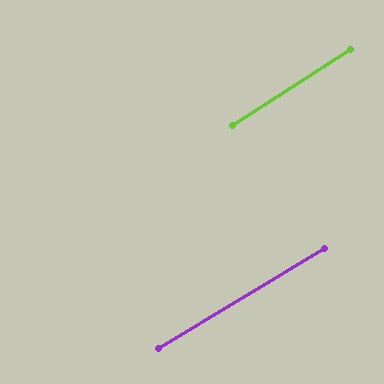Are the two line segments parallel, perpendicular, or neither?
Parallel — their directions differ by only 1.9°.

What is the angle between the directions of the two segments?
Approximately 2 degrees.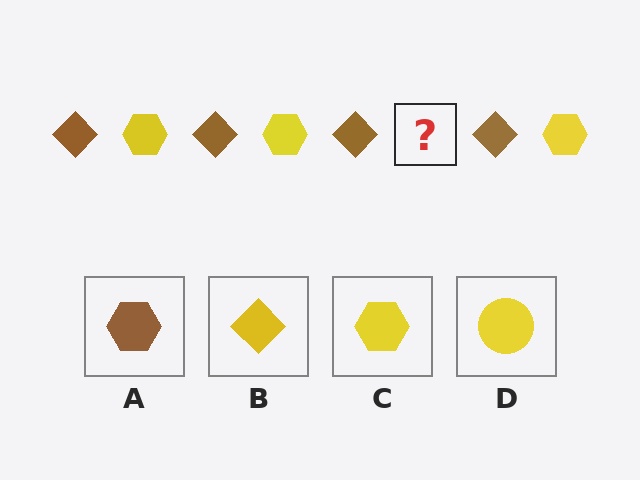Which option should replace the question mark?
Option C.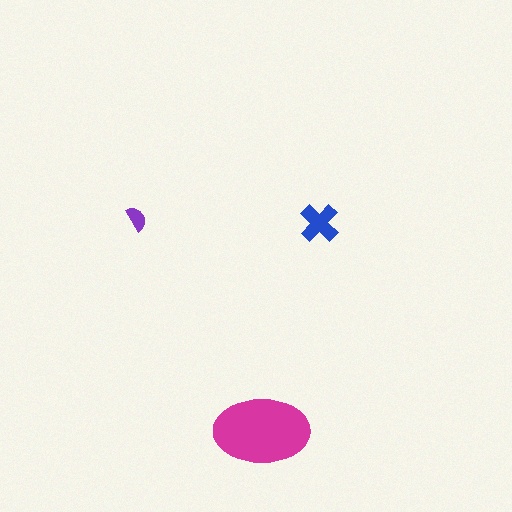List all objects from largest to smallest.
The magenta ellipse, the blue cross, the purple semicircle.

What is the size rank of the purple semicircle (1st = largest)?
3rd.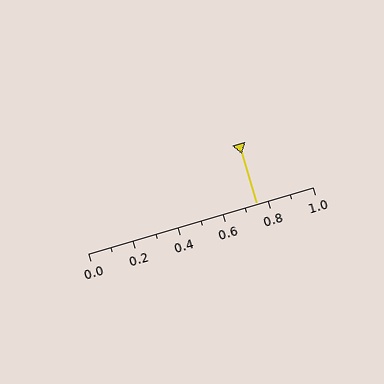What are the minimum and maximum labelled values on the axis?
The axis runs from 0.0 to 1.0.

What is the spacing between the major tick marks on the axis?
The major ticks are spaced 0.2 apart.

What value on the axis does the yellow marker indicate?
The marker indicates approximately 0.75.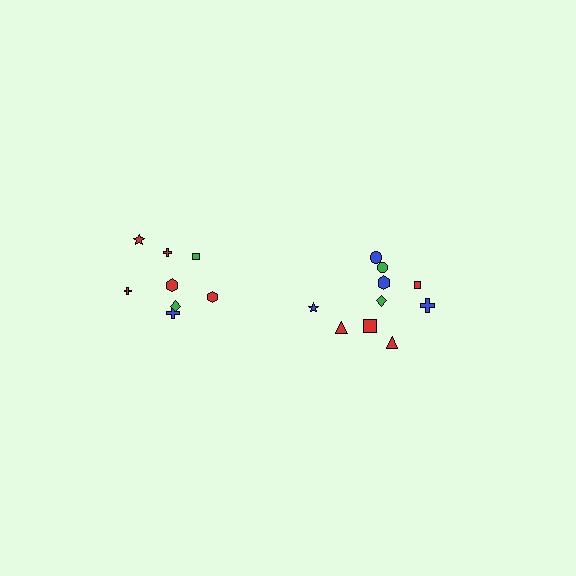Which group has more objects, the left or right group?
The right group.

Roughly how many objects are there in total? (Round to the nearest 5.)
Roughly 20 objects in total.